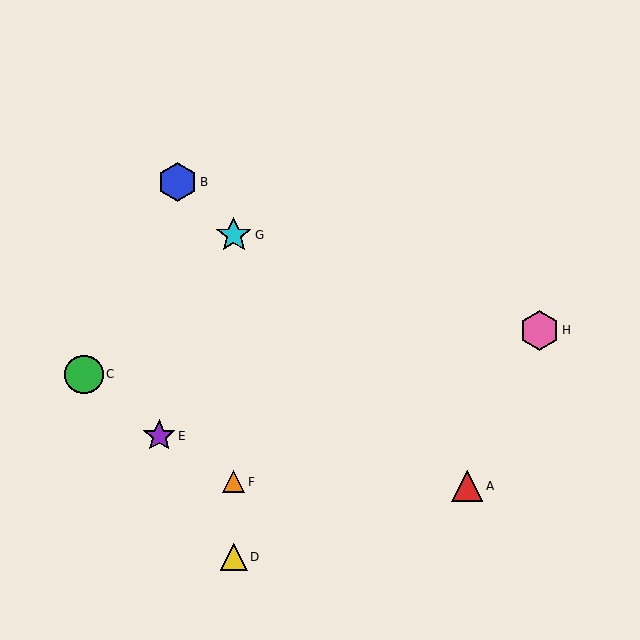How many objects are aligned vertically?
3 objects (D, F, G) are aligned vertically.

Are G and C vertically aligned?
No, G is at x≈234 and C is at x≈84.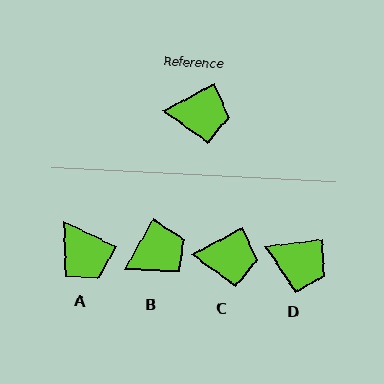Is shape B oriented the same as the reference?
No, it is off by about 32 degrees.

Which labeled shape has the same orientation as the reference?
C.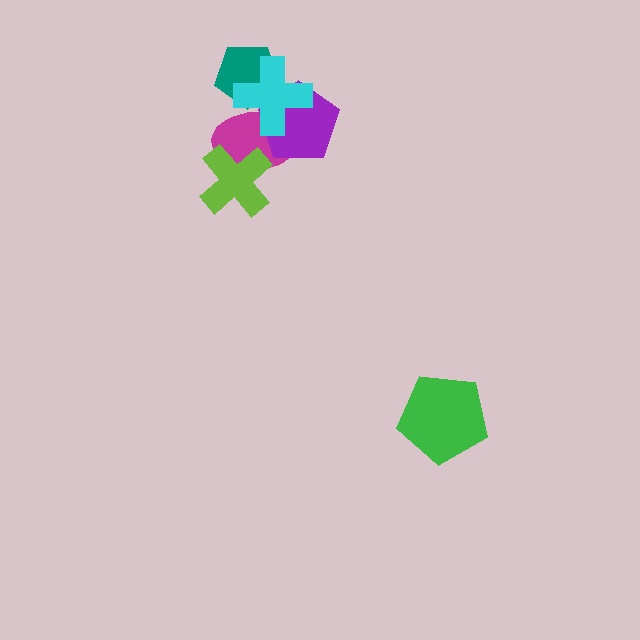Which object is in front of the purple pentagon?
The cyan cross is in front of the purple pentagon.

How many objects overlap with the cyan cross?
3 objects overlap with the cyan cross.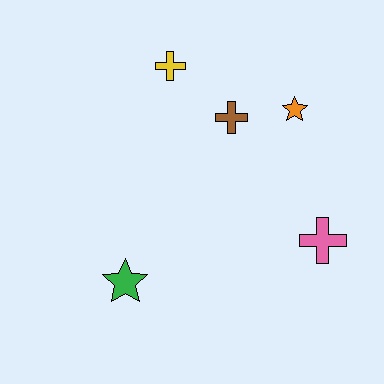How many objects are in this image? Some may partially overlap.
There are 5 objects.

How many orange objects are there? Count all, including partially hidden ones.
There is 1 orange object.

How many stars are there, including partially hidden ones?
There are 2 stars.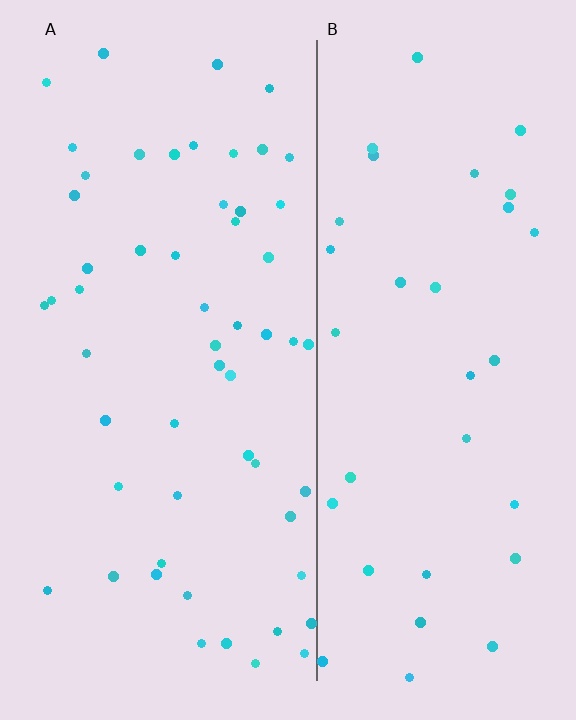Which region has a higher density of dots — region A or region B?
A (the left).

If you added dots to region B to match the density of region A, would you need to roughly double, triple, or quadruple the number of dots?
Approximately double.